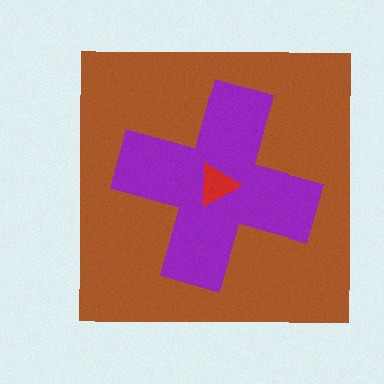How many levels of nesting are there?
3.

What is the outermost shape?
The brown square.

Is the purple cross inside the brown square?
Yes.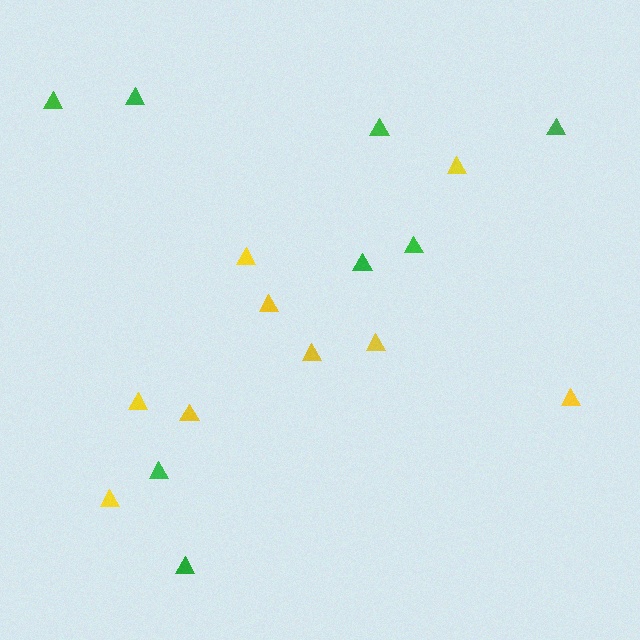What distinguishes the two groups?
There are 2 groups: one group of yellow triangles (9) and one group of green triangles (8).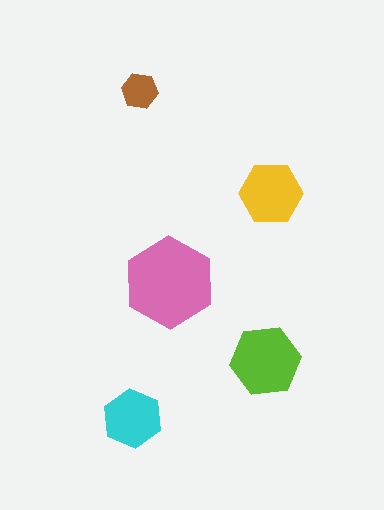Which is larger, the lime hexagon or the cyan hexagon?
The lime one.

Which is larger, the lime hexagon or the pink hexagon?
The pink one.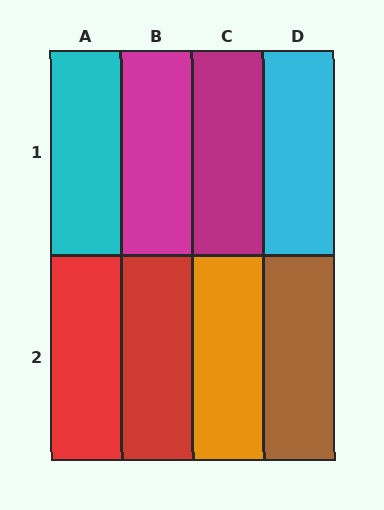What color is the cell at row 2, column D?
Brown.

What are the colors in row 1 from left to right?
Cyan, magenta, magenta, cyan.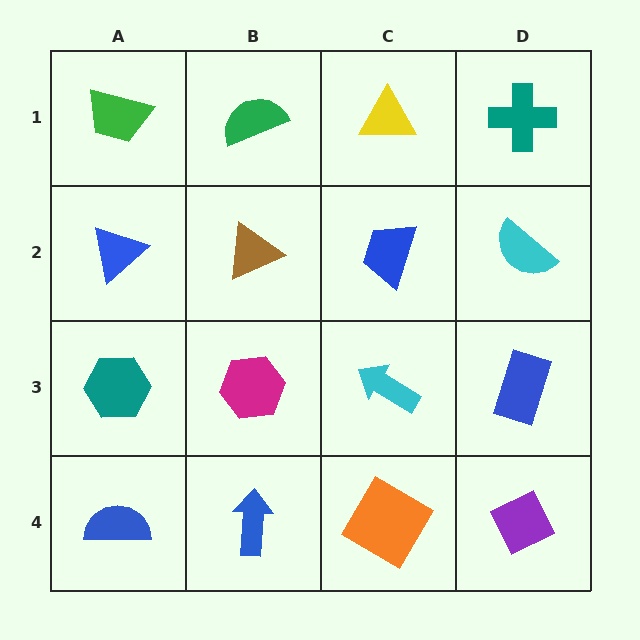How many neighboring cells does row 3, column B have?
4.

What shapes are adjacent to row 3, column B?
A brown triangle (row 2, column B), a blue arrow (row 4, column B), a teal hexagon (row 3, column A), a cyan arrow (row 3, column C).